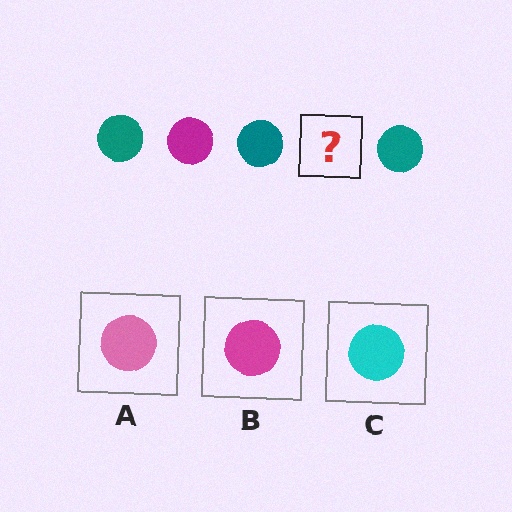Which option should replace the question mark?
Option B.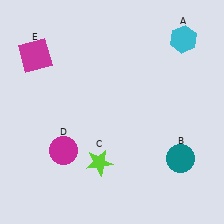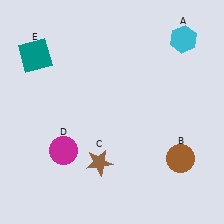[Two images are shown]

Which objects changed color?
B changed from teal to brown. C changed from lime to brown. E changed from magenta to teal.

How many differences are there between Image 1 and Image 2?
There are 3 differences between the two images.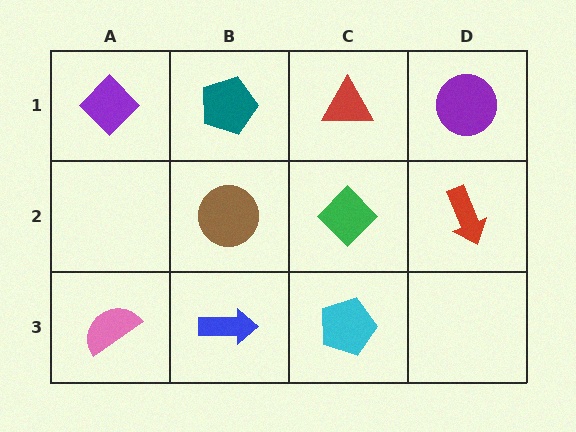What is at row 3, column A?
A pink semicircle.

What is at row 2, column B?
A brown circle.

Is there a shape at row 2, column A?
No, that cell is empty.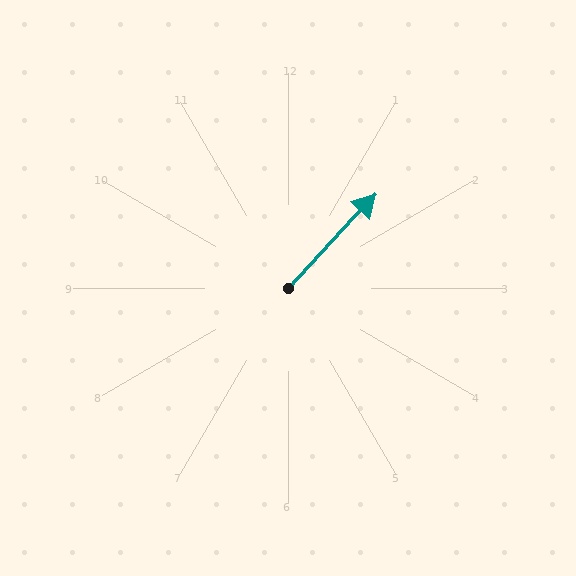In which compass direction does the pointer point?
Northeast.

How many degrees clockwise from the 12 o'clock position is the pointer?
Approximately 43 degrees.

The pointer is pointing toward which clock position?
Roughly 1 o'clock.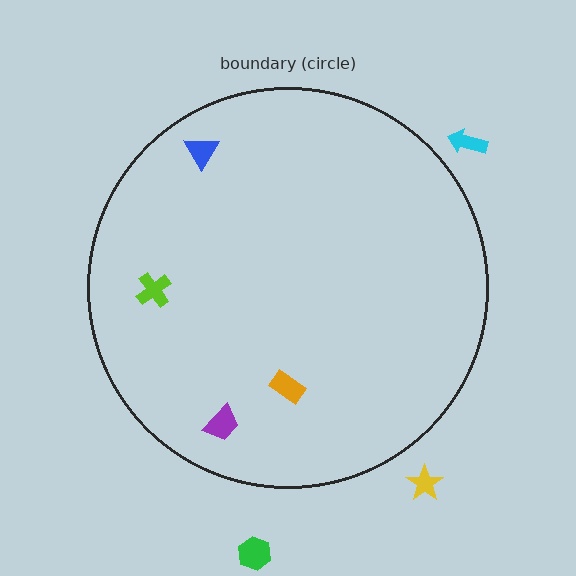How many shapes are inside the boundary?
4 inside, 3 outside.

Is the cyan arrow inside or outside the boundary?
Outside.